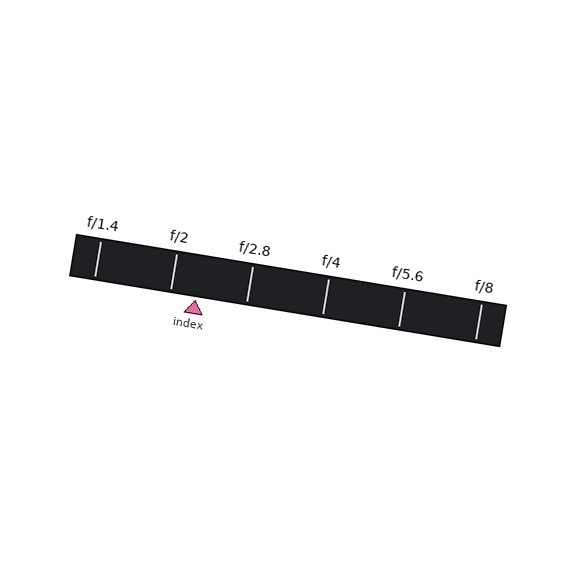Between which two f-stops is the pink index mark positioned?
The index mark is between f/2 and f/2.8.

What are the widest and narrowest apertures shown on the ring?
The widest aperture shown is f/1.4 and the narrowest is f/8.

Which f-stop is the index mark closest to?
The index mark is closest to f/2.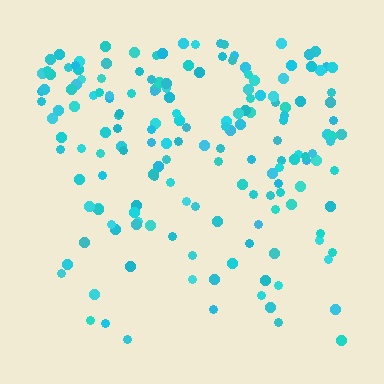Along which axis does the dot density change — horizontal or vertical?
Vertical.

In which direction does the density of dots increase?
From bottom to top, with the top side densest.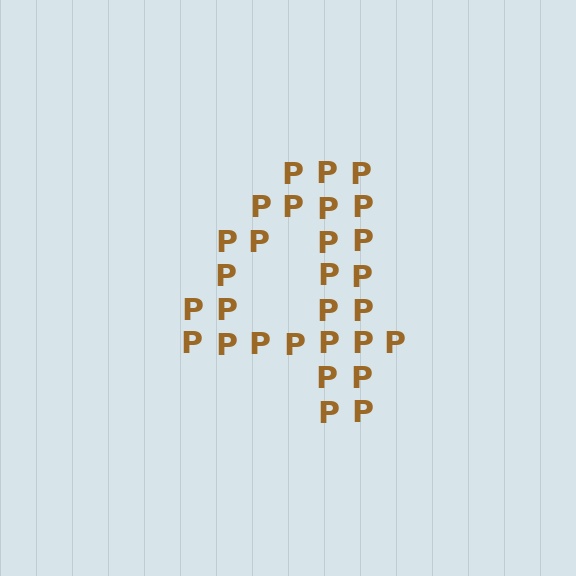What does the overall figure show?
The overall figure shows the digit 4.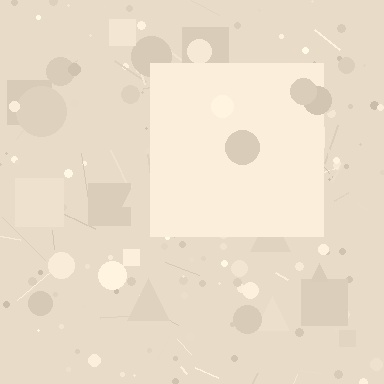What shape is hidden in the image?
A square is hidden in the image.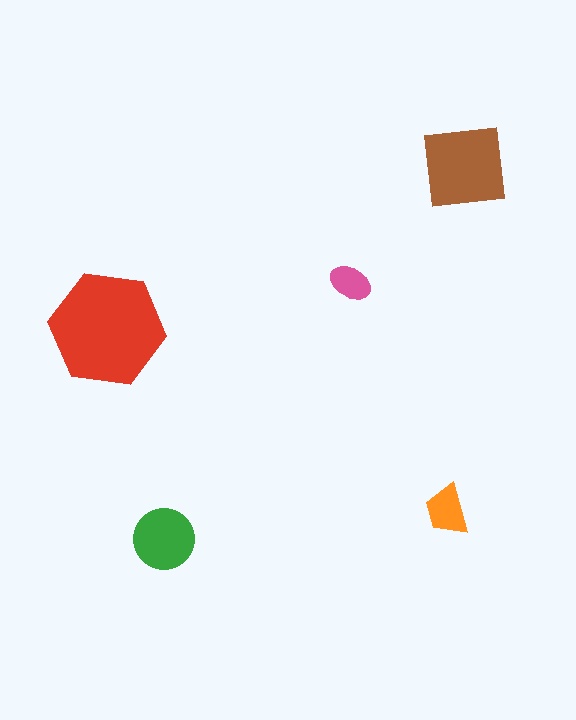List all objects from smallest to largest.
The pink ellipse, the orange trapezoid, the green circle, the brown square, the red hexagon.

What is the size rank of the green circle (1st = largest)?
3rd.